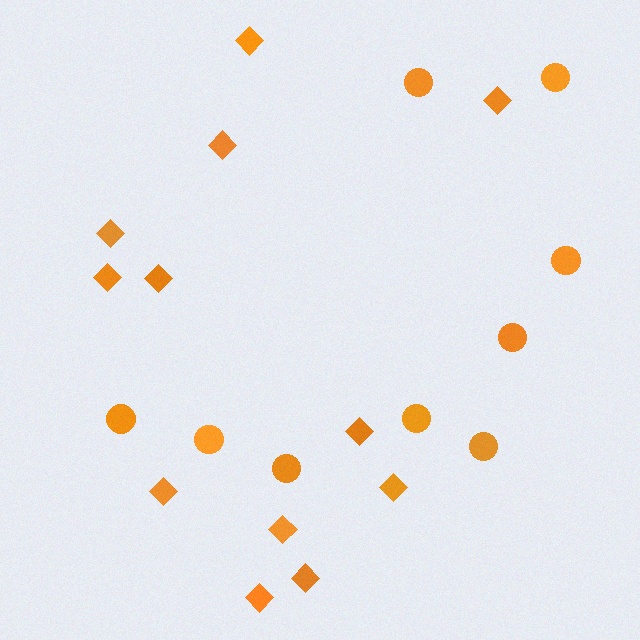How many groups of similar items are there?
There are 2 groups: one group of diamonds (12) and one group of circles (9).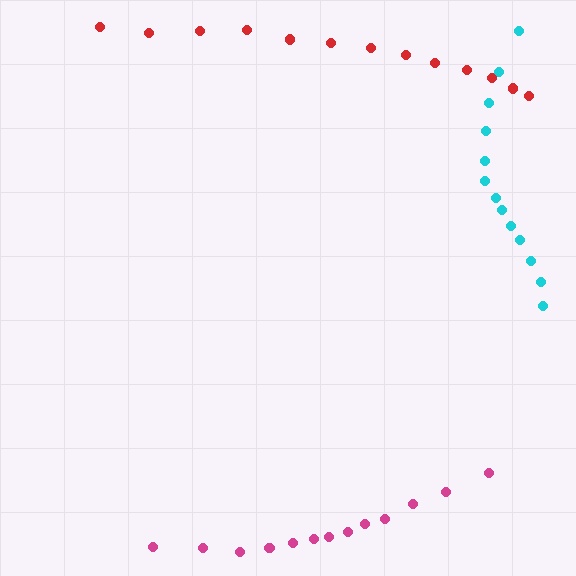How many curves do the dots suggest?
There are 3 distinct paths.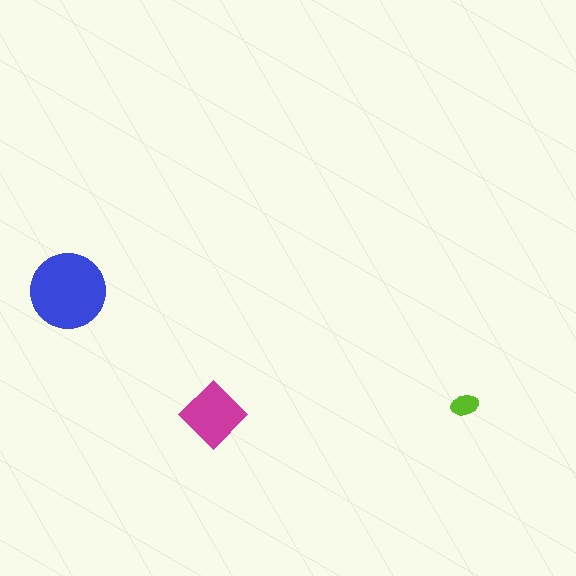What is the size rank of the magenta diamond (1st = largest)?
2nd.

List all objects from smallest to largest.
The lime ellipse, the magenta diamond, the blue circle.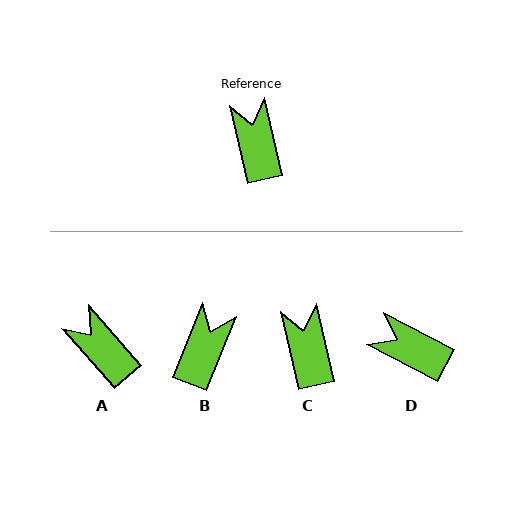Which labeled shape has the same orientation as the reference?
C.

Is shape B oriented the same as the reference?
No, it is off by about 35 degrees.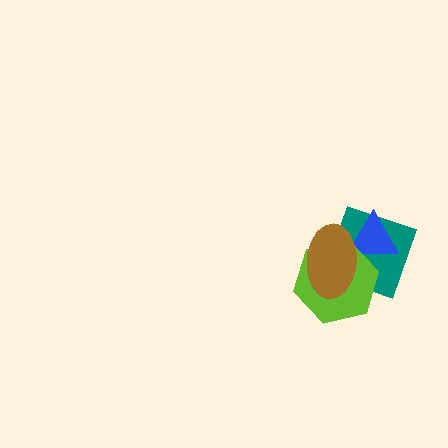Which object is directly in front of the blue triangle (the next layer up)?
The lime hexagon is directly in front of the blue triangle.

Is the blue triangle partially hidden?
Yes, it is partially covered by another shape.